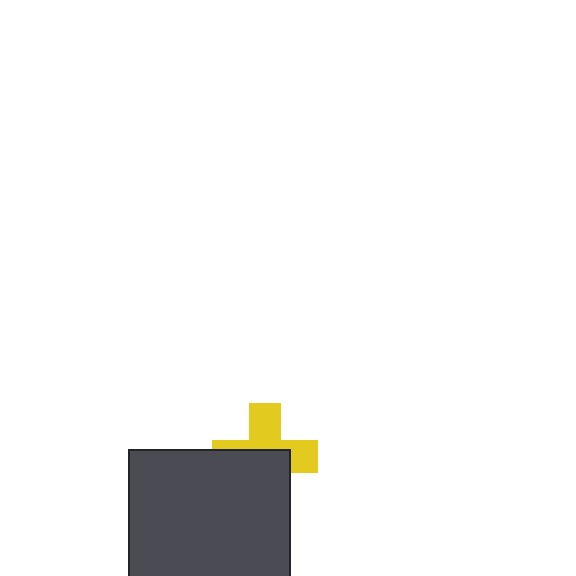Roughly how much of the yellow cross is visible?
About half of it is visible (roughly 48%).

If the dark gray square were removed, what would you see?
You would see the complete yellow cross.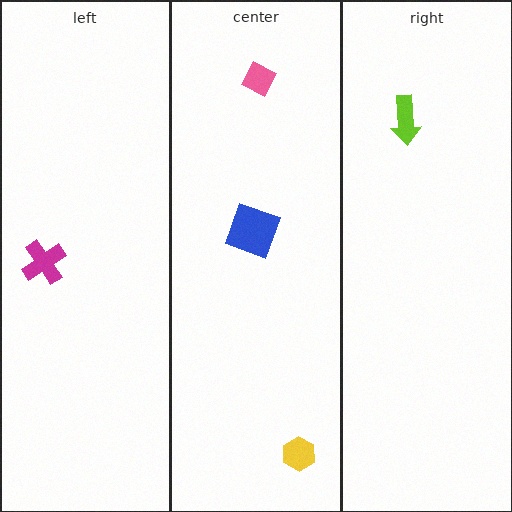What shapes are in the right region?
The lime arrow.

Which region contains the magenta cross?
The left region.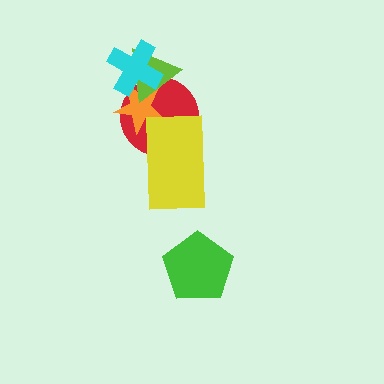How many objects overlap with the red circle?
4 objects overlap with the red circle.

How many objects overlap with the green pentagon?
0 objects overlap with the green pentagon.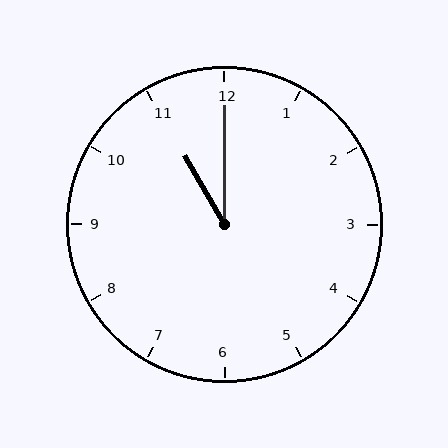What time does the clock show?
11:00.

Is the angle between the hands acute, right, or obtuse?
It is acute.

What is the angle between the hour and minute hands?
Approximately 30 degrees.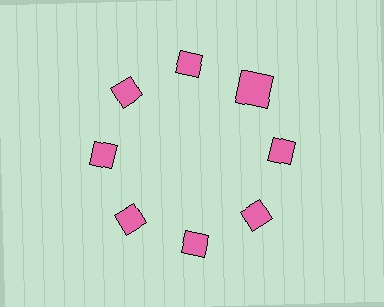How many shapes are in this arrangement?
There are 8 shapes arranged in a ring pattern.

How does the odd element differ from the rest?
It has a different shape: square instead of diamond.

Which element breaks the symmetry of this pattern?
The pink square at roughly the 2 o'clock position breaks the symmetry. All other shapes are pink diamonds.